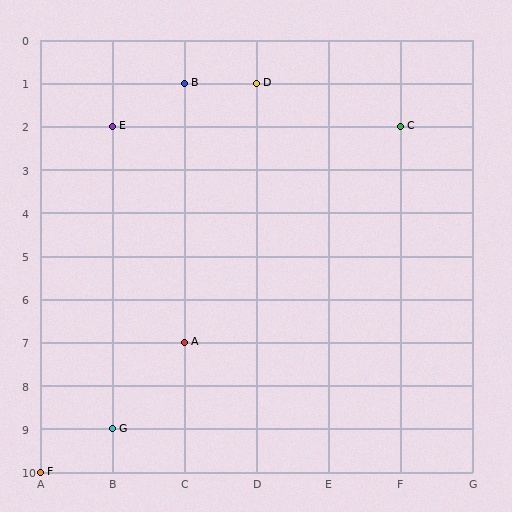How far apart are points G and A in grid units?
Points G and A are 1 column and 2 rows apart (about 2.2 grid units diagonally).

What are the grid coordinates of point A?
Point A is at grid coordinates (C, 7).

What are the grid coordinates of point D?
Point D is at grid coordinates (D, 1).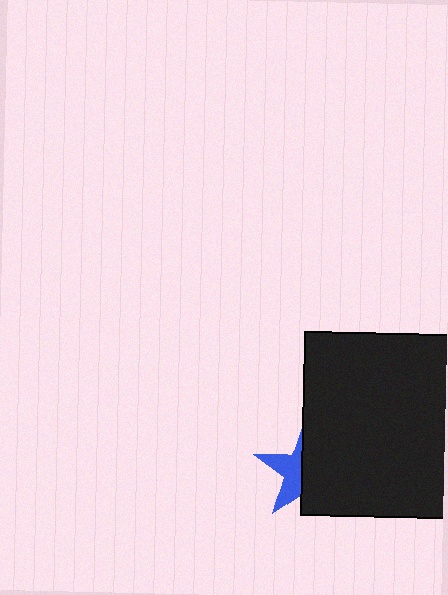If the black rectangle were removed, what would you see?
You would see the complete blue star.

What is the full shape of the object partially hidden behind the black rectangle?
The partially hidden object is a blue star.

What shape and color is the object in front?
The object in front is a black rectangle.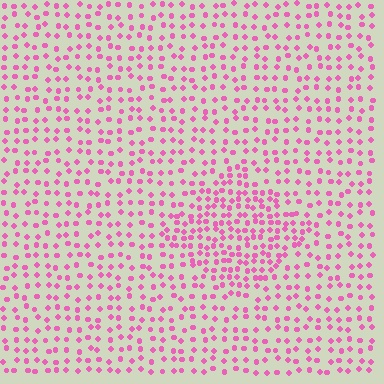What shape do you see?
I see a diamond.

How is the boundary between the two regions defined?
The boundary is defined by a change in element density (approximately 1.8x ratio). All elements are the same color, size, and shape.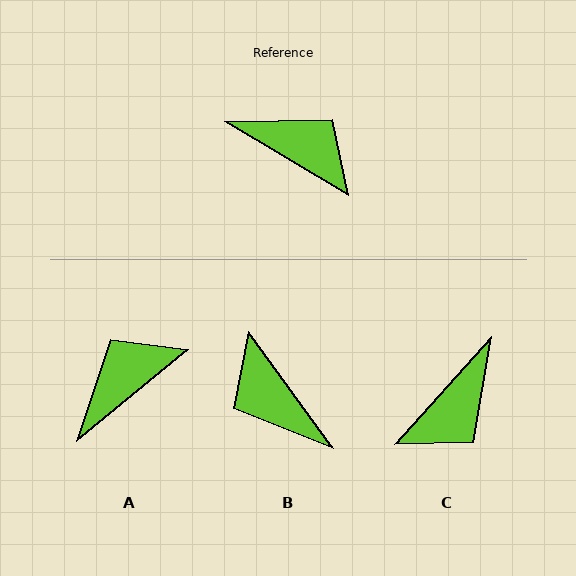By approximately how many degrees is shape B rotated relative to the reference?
Approximately 158 degrees counter-clockwise.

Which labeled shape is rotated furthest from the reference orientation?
B, about 158 degrees away.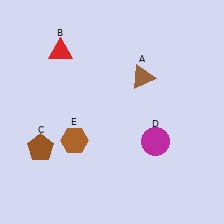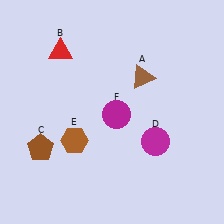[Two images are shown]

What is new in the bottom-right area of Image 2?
A magenta circle (F) was added in the bottom-right area of Image 2.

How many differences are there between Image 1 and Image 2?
There is 1 difference between the two images.